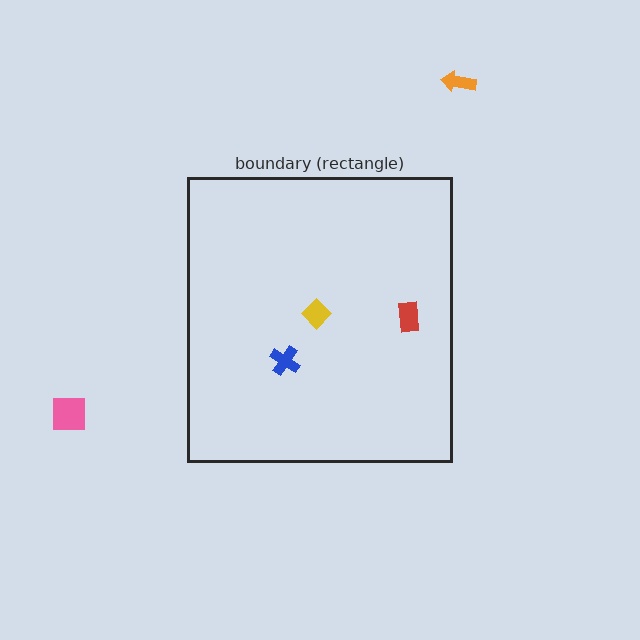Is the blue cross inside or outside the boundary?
Inside.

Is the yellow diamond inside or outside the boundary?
Inside.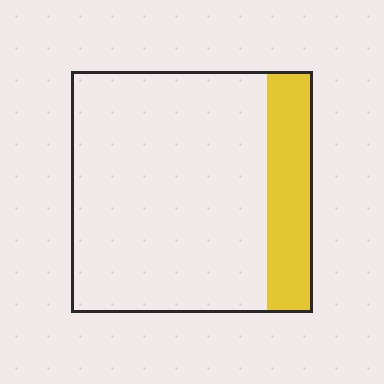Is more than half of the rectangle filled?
No.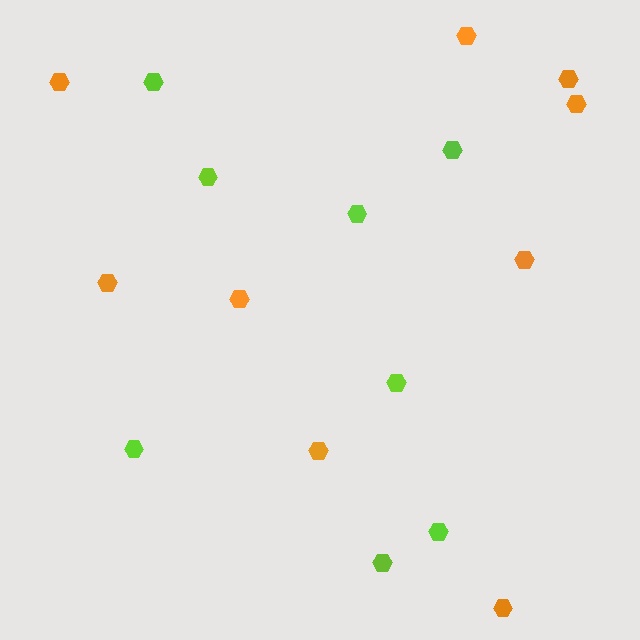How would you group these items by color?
There are 2 groups: one group of lime hexagons (8) and one group of orange hexagons (9).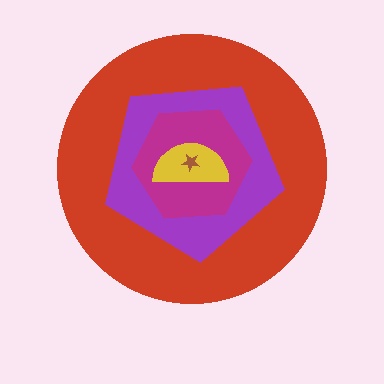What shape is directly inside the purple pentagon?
The magenta hexagon.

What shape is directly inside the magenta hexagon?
The yellow semicircle.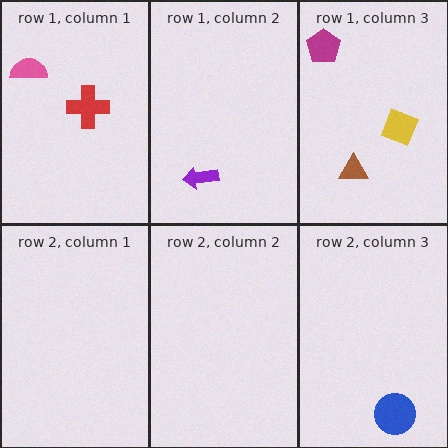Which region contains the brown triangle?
The row 1, column 3 region.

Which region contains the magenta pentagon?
The row 1, column 3 region.